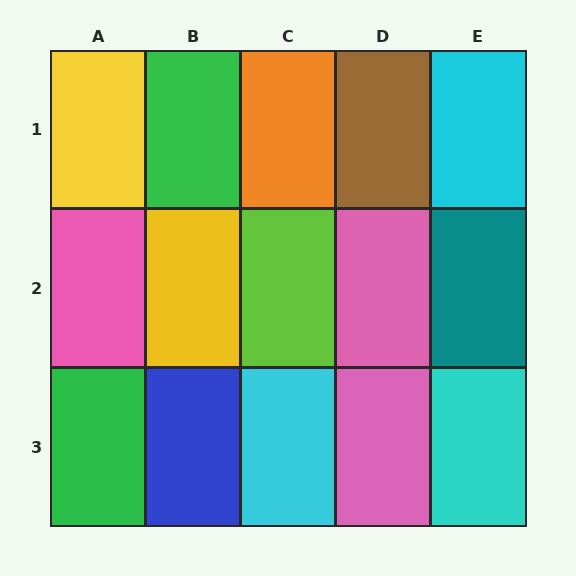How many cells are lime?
1 cell is lime.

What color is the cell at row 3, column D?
Pink.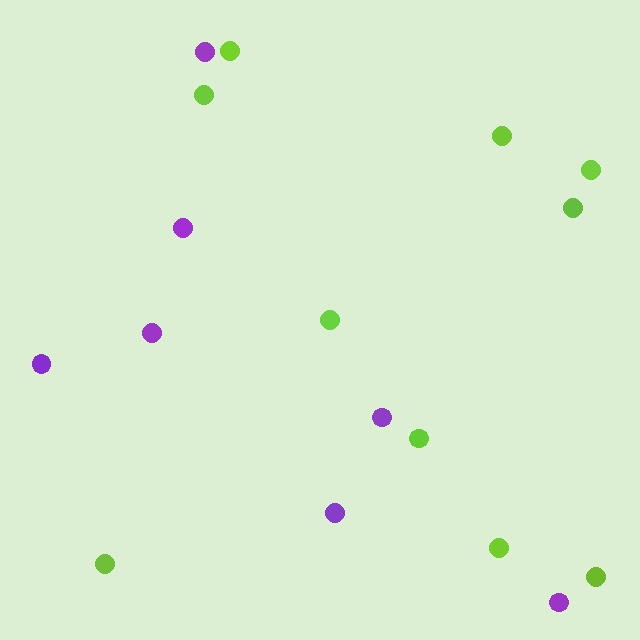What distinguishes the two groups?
There are 2 groups: one group of purple circles (7) and one group of lime circles (10).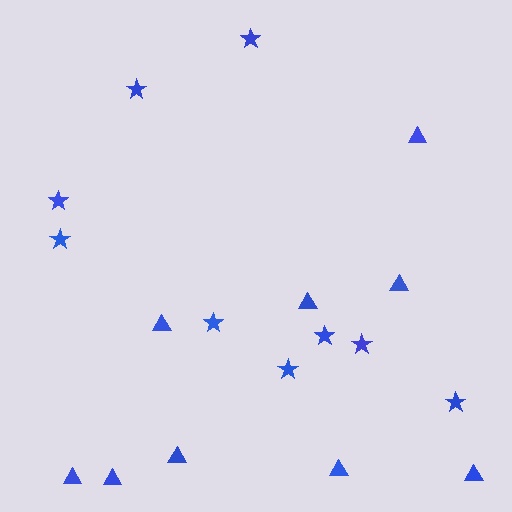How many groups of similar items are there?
There are 2 groups: one group of triangles (9) and one group of stars (9).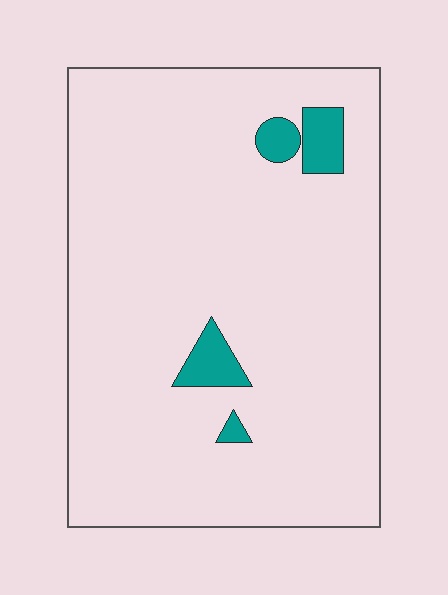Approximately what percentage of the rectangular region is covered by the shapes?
Approximately 5%.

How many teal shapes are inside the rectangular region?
4.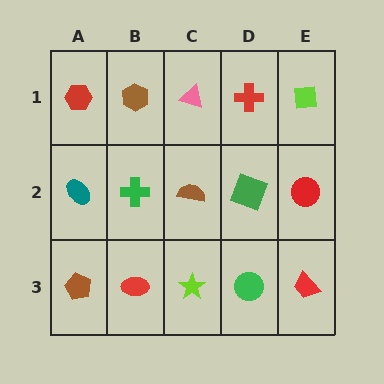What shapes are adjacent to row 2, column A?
A red hexagon (row 1, column A), a brown pentagon (row 3, column A), a green cross (row 2, column B).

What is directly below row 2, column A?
A brown pentagon.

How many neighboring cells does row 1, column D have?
3.